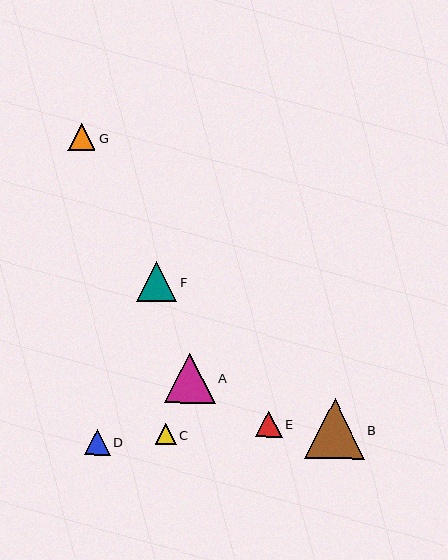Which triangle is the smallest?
Triangle C is the smallest with a size of approximately 21 pixels.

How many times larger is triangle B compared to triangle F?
Triangle B is approximately 1.5 times the size of triangle F.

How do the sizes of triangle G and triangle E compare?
Triangle G and triangle E are approximately the same size.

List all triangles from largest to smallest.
From largest to smallest: B, A, F, G, E, D, C.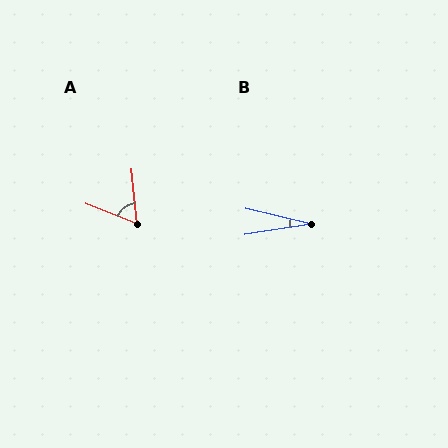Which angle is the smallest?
B, at approximately 21 degrees.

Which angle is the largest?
A, at approximately 62 degrees.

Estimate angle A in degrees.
Approximately 62 degrees.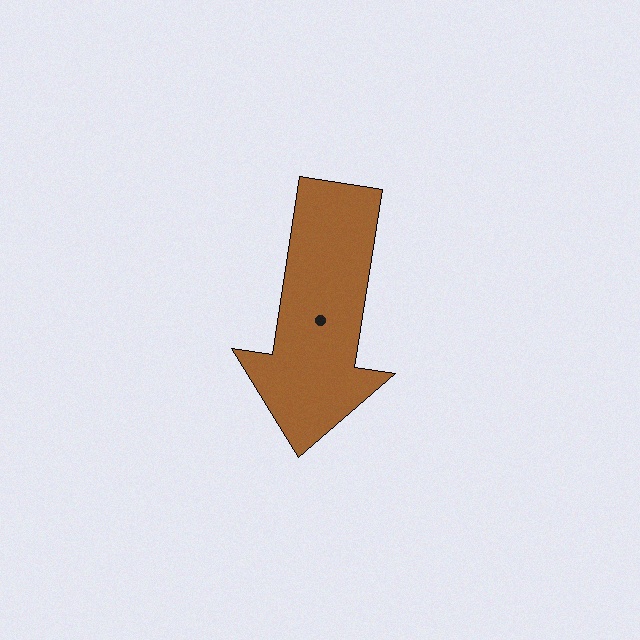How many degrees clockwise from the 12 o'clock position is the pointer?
Approximately 189 degrees.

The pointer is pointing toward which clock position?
Roughly 6 o'clock.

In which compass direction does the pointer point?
South.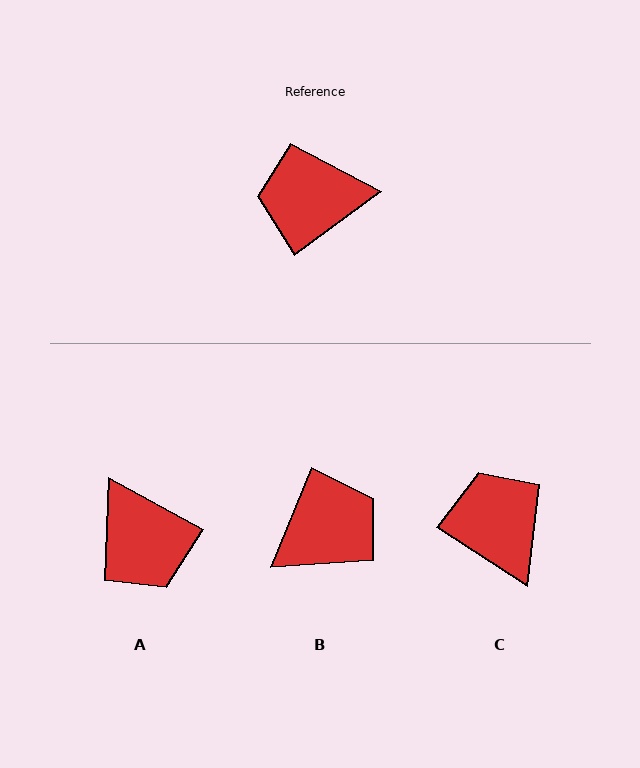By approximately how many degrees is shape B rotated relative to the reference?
Approximately 149 degrees clockwise.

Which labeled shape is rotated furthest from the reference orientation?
B, about 149 degrees away.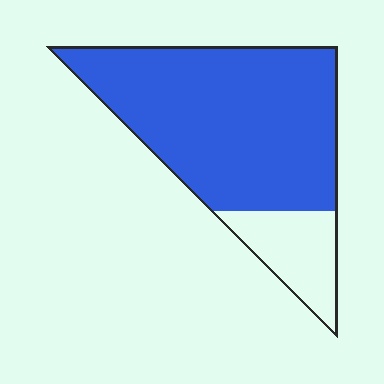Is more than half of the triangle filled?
Yes.